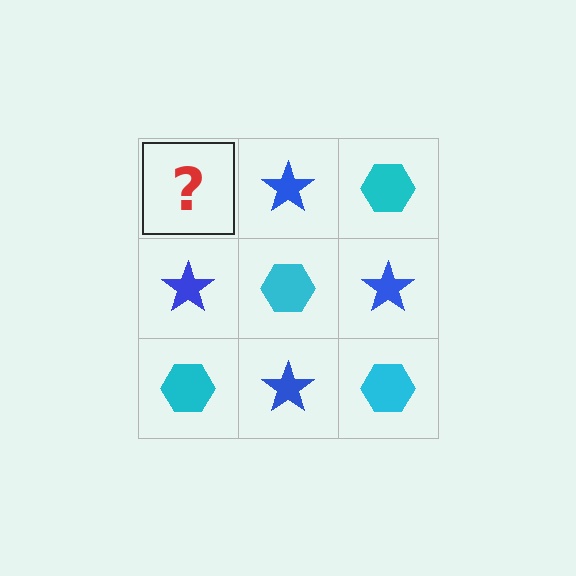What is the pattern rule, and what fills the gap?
The rule is that it alternates cyan hexagon and blue star in a checkerboard pattern. The gap should be filled with a cyan hexagon.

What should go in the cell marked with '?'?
The missing cell should contain a cyan hexagon.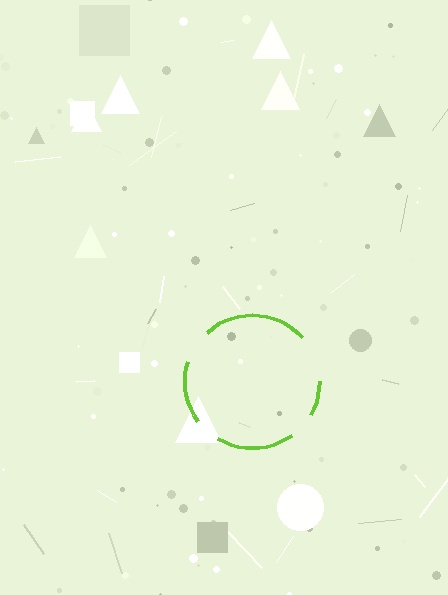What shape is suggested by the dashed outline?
The dashed outline suggests a circle.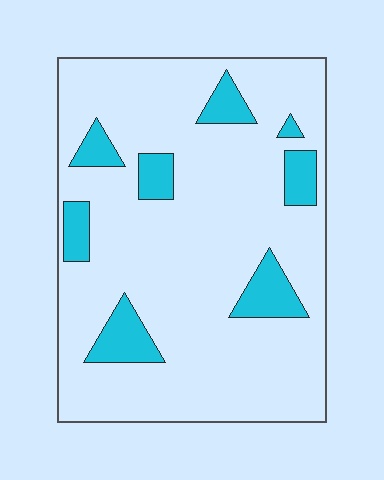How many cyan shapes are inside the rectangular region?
8.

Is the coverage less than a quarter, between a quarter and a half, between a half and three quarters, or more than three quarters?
Less than a quarter.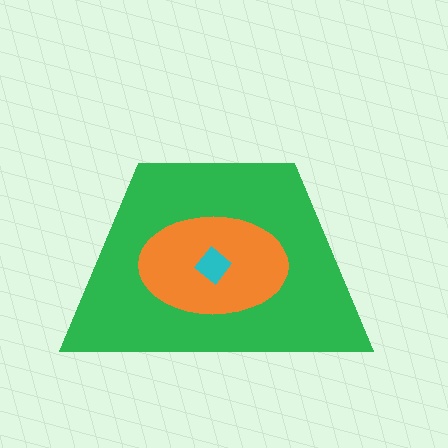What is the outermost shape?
The green trapezoid.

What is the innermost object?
The cyan diamond.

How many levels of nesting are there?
3.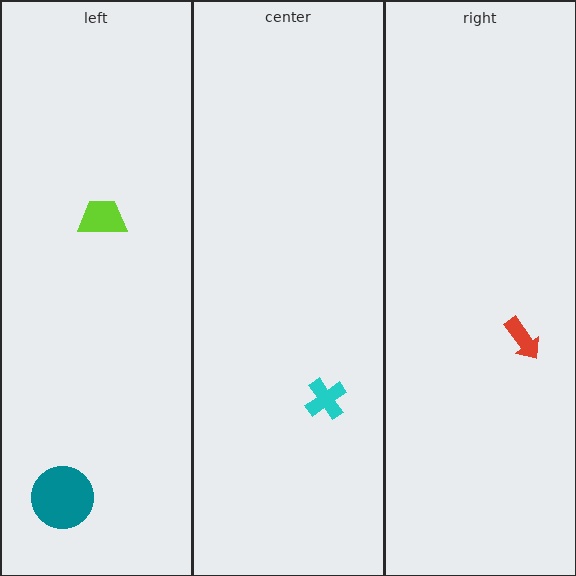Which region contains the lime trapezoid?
The left region.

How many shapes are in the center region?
1.